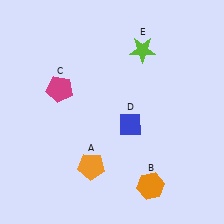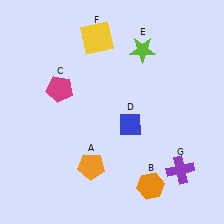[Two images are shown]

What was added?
A yellow square (F), a purple cross (G) were added in Image 2.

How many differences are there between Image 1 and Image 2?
There are 2 differences between the two images.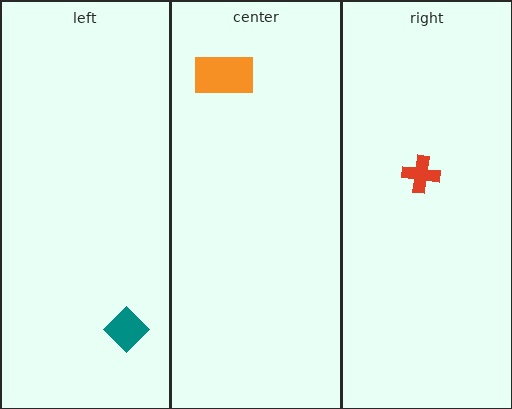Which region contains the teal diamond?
The left region.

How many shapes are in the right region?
1.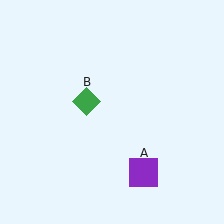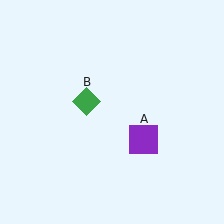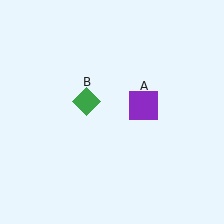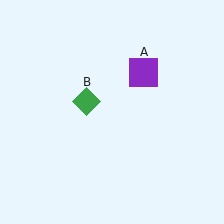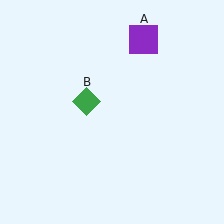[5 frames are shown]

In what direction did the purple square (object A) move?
The purple square (object A) moved up.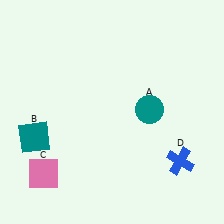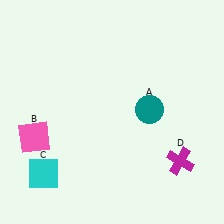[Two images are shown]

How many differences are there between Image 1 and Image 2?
There are 3 differences between the two images.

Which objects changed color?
B changed from teal to pink. C changed from pink to cyan. D changed from blue to magenta.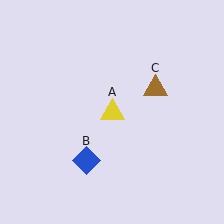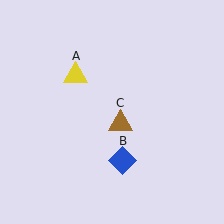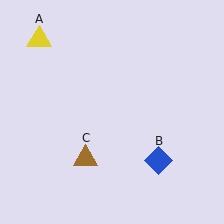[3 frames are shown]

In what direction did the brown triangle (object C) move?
The brown triangle (object C) moved down and to the left.